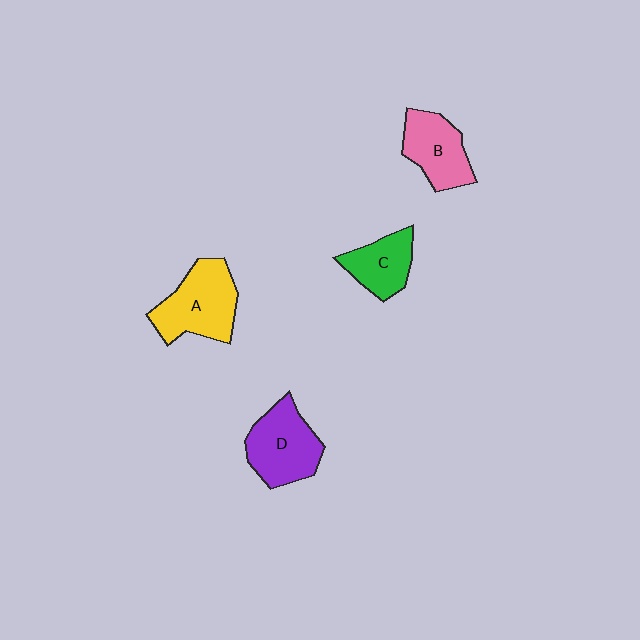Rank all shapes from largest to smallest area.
From largest to smallest: A (yellow), D (purple), B (pink), C (green).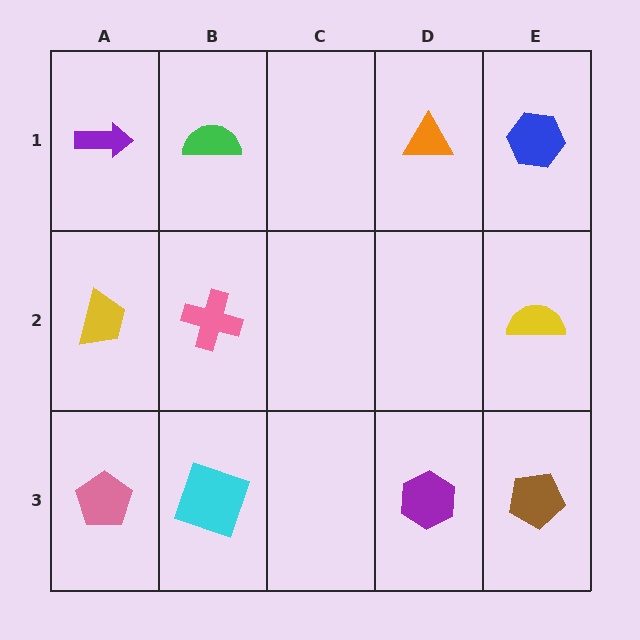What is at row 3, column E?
A brown pentagon.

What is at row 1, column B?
A green semicircle.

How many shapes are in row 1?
4 shapes.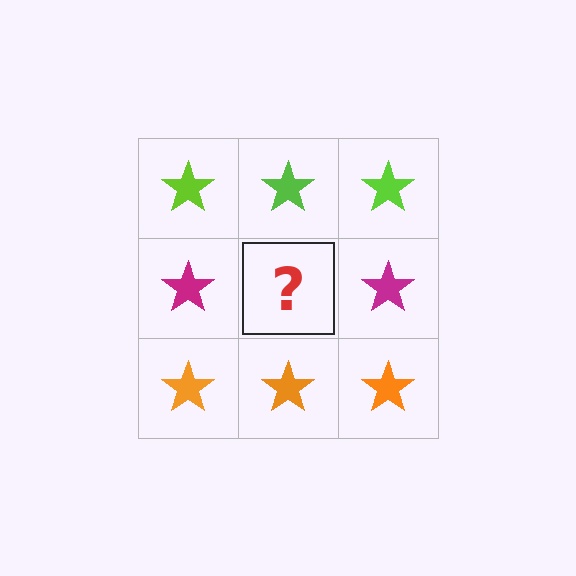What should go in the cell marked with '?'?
The missing cell should contain a magenta star.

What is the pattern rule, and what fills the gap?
The rule is that each row has a consistent color. The gap should be filled with a magenta star.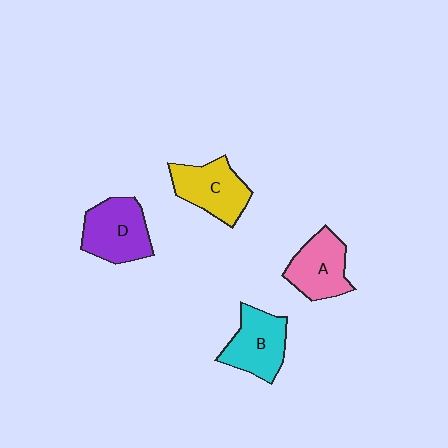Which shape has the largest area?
Shape D (purple).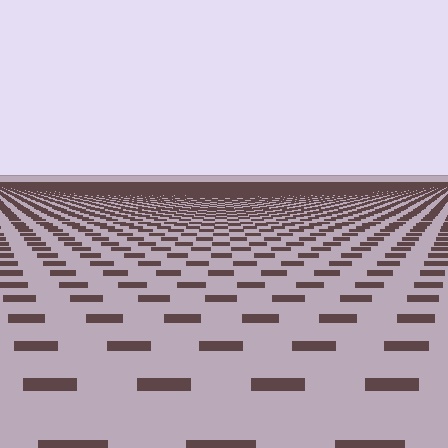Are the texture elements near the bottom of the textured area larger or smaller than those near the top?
Larger. Near the bottom, elements are closer to the viewer and appear at a bigger on-screen size.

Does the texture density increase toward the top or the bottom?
Density increases toward the top.